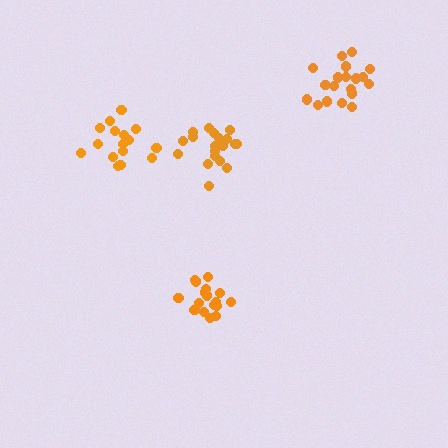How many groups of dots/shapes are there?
There are 4 groups.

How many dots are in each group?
Group 1: 16 dots, Group 2: 19 dots, Group 3: 19 dots, Group 4: 17 dots (71 total).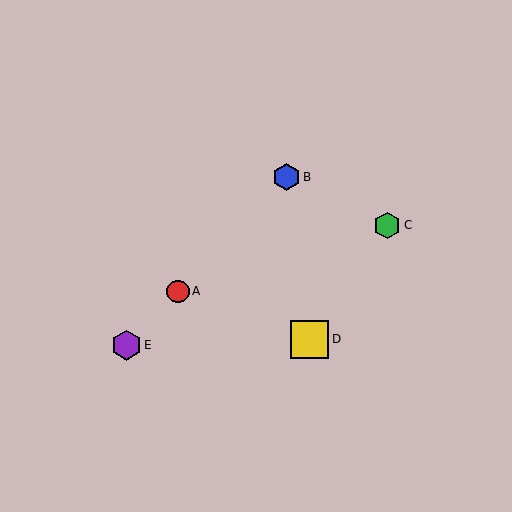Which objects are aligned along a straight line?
Objects A, B, E are aligned along a straight line.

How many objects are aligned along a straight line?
3 objects (A, B, E) are aligned along a straight line.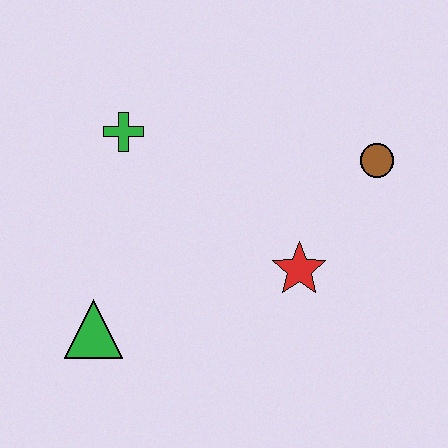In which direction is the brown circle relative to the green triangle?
The brown circle is to the right of the green triangle.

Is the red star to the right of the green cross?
Yes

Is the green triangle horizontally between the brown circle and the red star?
No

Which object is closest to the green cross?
The green triangle is closest to the green cross.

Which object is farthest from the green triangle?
The brown circle is farthest from the green triangle.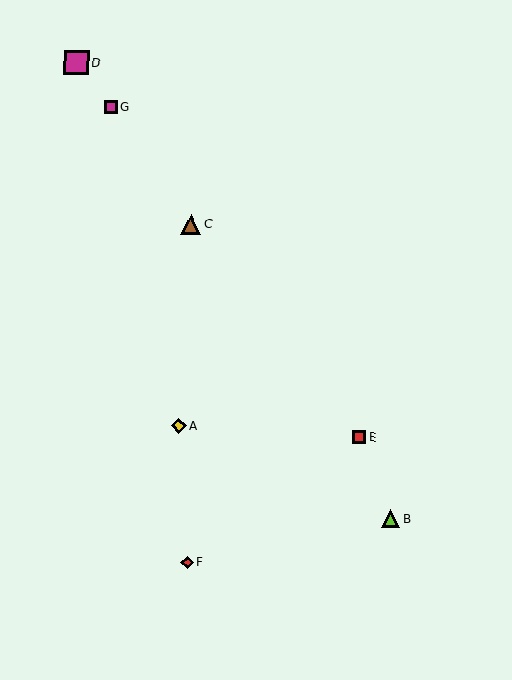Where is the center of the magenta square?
The center of the magenta square is at (111, 107).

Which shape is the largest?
The magenta square (labeled D) is the largest.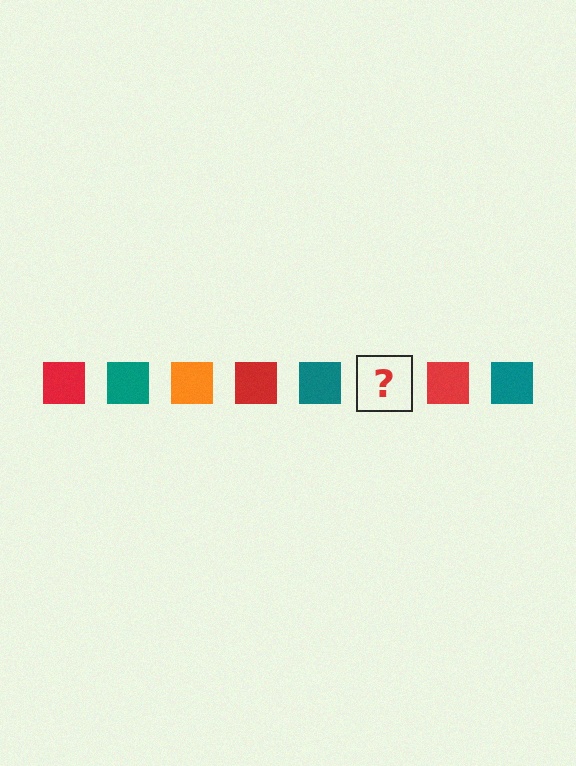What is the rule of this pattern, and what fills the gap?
The rule is that the pattern cycles through red, teal, orange squares. The gap should be filled with an orange square.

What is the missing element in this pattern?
The missing element is an orange square.